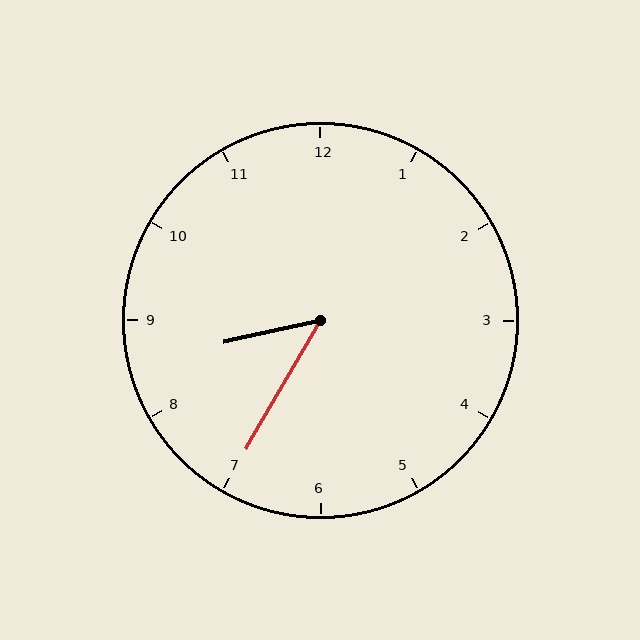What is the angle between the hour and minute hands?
Approximately 48 degrees.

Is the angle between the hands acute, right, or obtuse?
It is acute.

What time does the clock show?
8:35.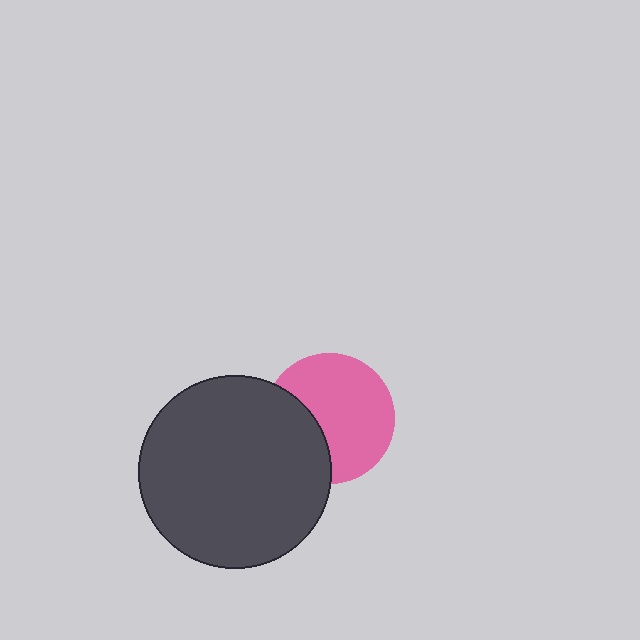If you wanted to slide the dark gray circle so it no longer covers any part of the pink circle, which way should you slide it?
Slide it left — that is the most direct way to separate the two shapes.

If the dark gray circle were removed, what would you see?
You would see the complete pink circle.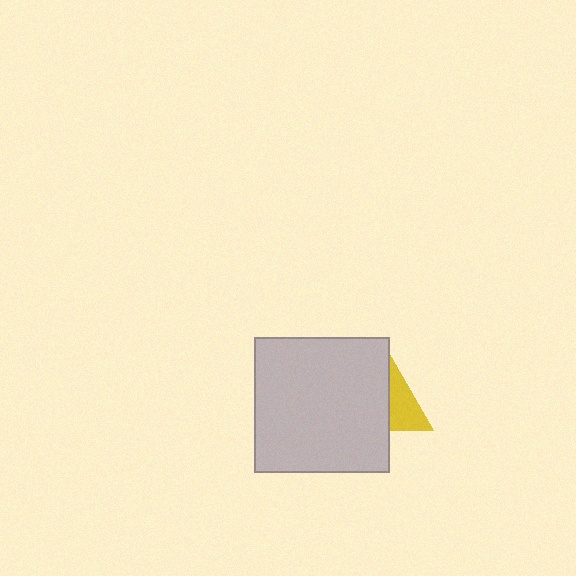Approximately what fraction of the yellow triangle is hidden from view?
Roughly 55% of the yellow triangle is hidden behind the light gray square.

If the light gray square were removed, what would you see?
You would see the complete yellow triangle.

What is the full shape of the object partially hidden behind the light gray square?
The partially hidden object is a yellow triangle.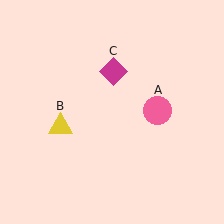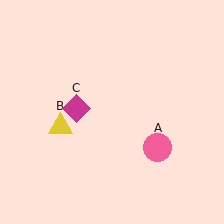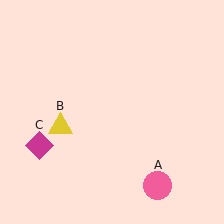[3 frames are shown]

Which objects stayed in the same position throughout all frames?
Yellow triangle (object B) remained stationary.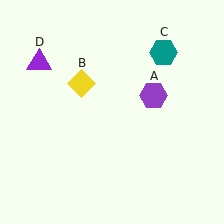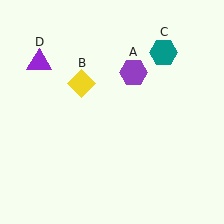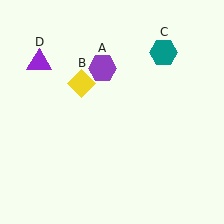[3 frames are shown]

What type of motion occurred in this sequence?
The purple hexagon (object A) rotated counterclockwise around the center of the scene.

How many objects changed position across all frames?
1 object changed position: purple hexagon (object A).